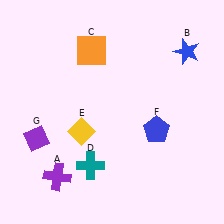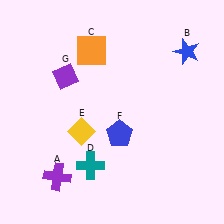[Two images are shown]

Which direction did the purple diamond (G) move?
The purple diamond (G) moved up.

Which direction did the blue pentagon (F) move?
The blue pentagon (F) moved left.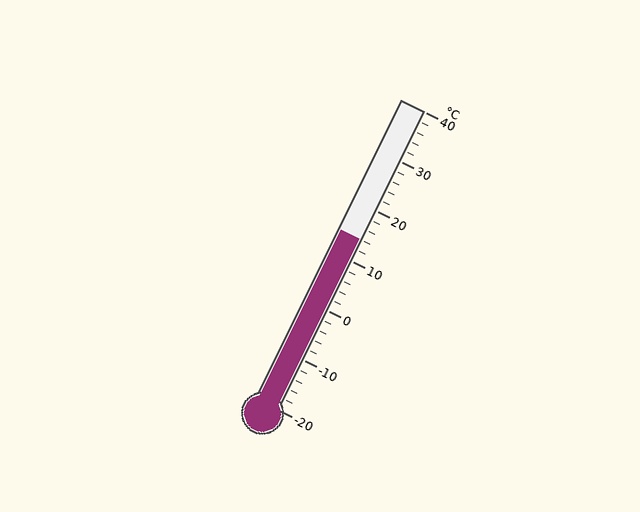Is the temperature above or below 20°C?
The temperature is below 20°C.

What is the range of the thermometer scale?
The thermometer scale ranges from -20°C to 40°C.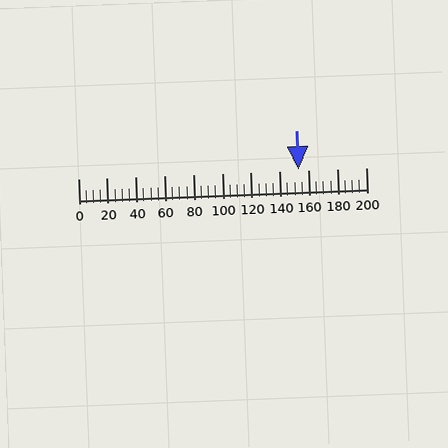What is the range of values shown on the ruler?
The ruler shows values from 0 to 200.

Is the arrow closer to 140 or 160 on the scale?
The arrow is closer to 160.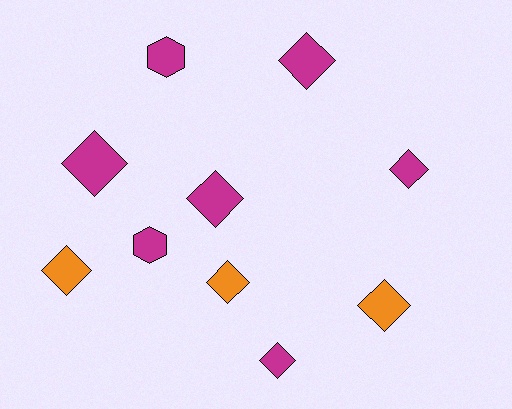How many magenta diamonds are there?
There are 5 magenta diamonds.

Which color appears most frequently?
Magenta, with 7 objects.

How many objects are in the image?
There are 10 objects.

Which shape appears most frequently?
Diamond, with 8 objects.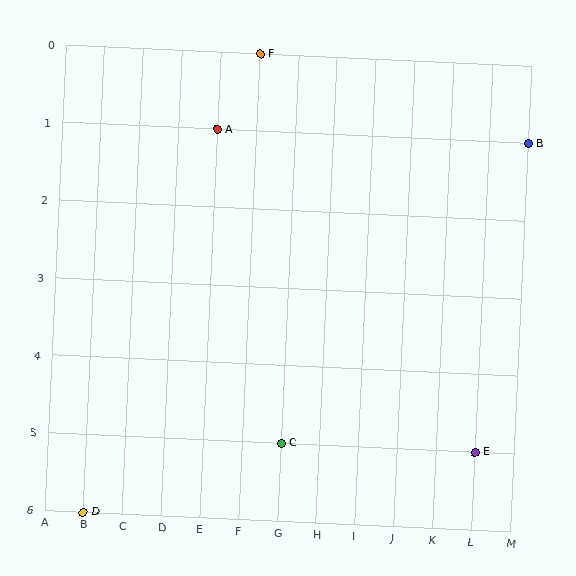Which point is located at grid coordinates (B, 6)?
Point D is at (B, 6).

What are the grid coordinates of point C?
Point C is at grid coordinates (G, 5).